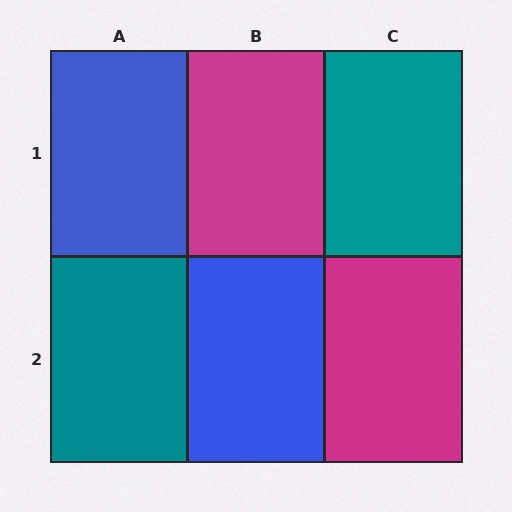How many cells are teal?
2 cells are teal.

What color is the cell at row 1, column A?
Blue.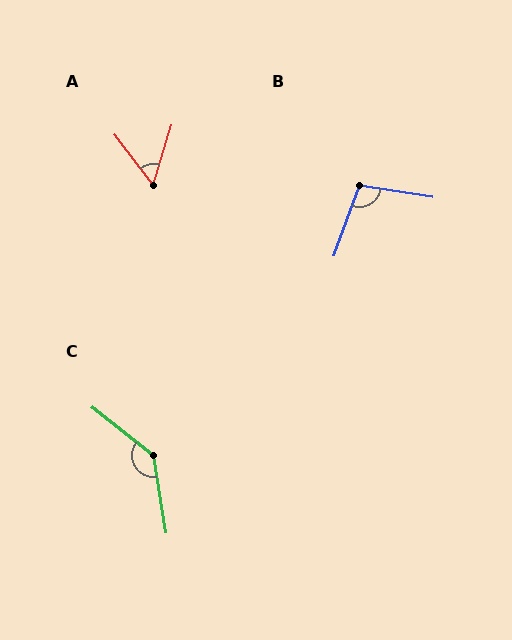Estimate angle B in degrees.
Approximately 101 degrees.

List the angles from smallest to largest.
A (54°), B (101°), C (137°).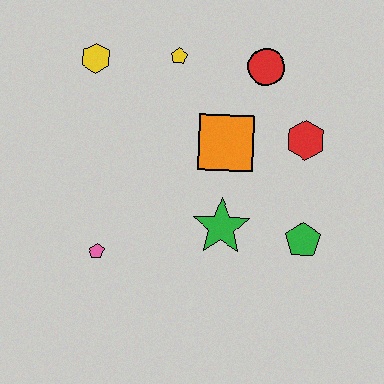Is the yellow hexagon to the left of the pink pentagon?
Yes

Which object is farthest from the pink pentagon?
The red circle is farthest from the pink pentagon.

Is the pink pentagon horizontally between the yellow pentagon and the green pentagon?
No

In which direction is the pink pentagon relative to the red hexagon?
The pink pentagon is to the left of the red hexagon.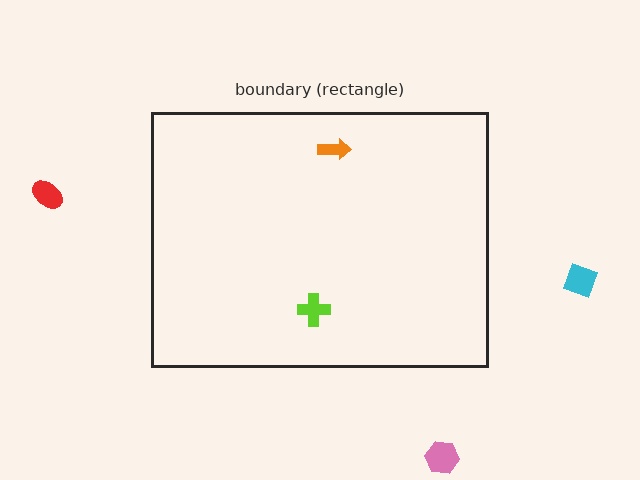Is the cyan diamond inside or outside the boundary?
Outside.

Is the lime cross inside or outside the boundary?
Inside.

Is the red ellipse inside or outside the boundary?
Outside.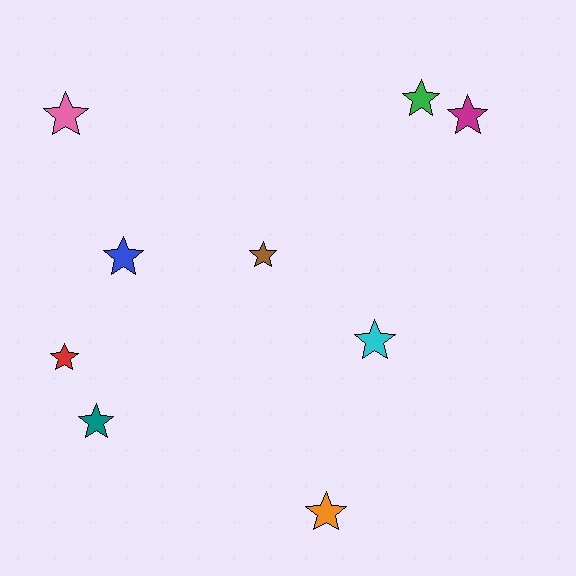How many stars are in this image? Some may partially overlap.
There are 9 stars.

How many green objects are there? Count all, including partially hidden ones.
There is 1 green object.